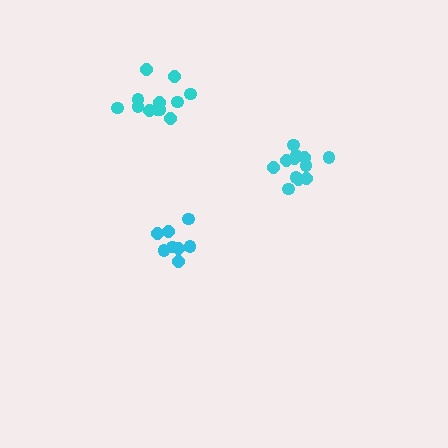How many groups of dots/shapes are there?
There are 3 groups.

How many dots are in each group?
Group 1: 12 dots, Group 2: 8 dots, Group 3: 12 dots (32 total).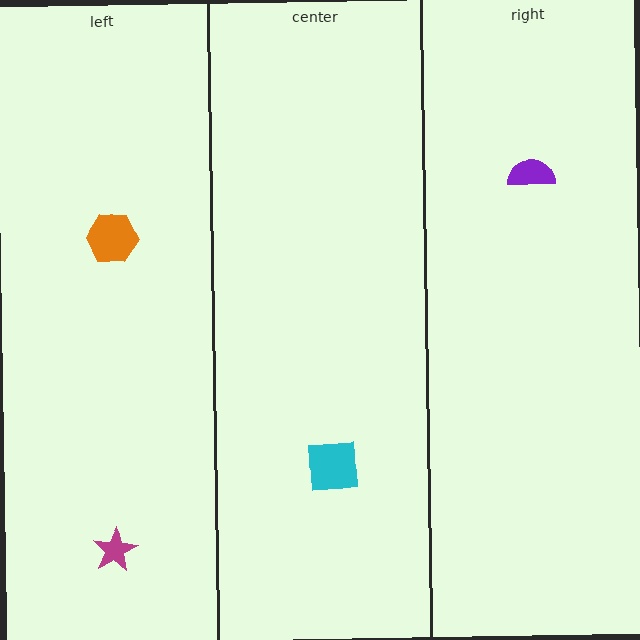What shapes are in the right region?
The purple semicircle.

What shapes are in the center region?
The cyan square.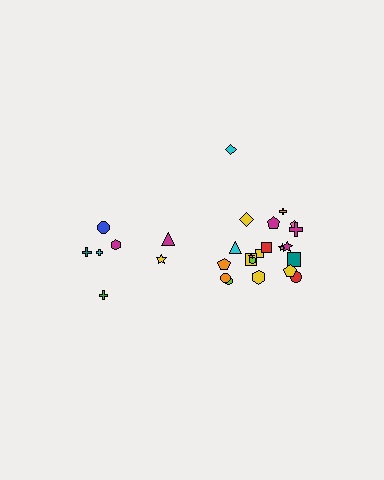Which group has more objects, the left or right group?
The right group.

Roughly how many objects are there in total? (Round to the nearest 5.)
Roughly 30 objects in total.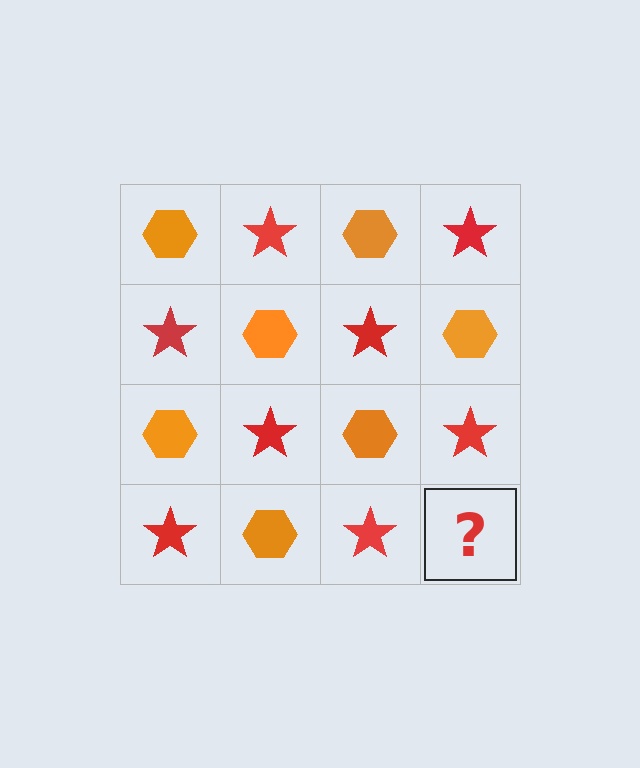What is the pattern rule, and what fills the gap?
The rule is that it alternates orange hexagon and red star in a checkerboard pattern. The gap should be filled with an orange hexagon.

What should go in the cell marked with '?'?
The missing cell should contain an orange hexagon.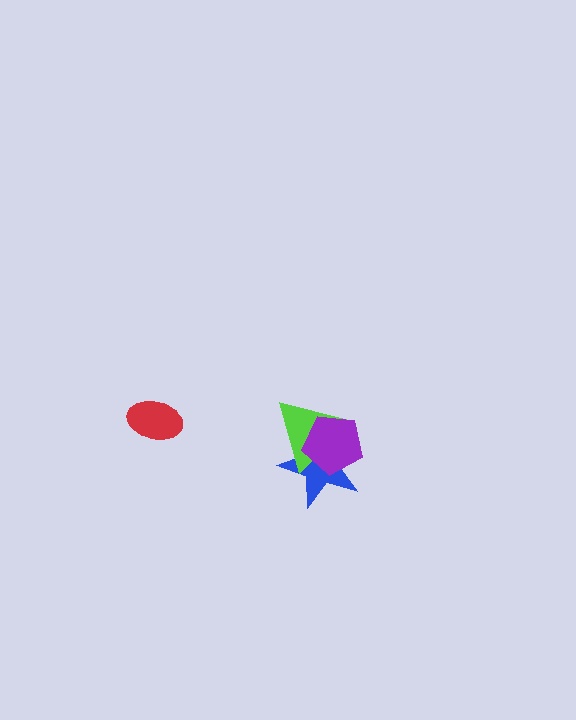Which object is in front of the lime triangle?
The purple pentagon is in front of the lime triangle.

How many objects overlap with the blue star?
2 objects overlap with the blue star.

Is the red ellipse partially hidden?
No, no other shape covers it.